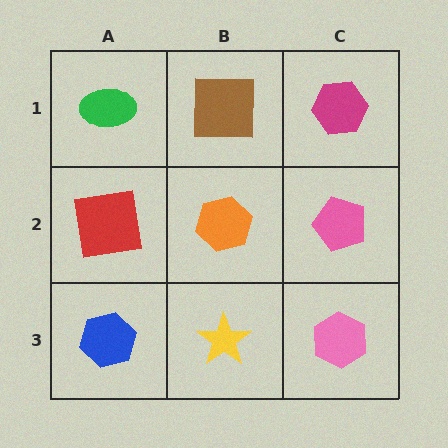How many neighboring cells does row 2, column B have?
4.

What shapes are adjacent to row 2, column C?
A magenta hexagon (row 1, column C), a pink hexagon (row 3, column C), an orange hexagon (row 2, column B).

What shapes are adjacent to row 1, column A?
A red square (row 2, column A), a brown square (row 1, column B).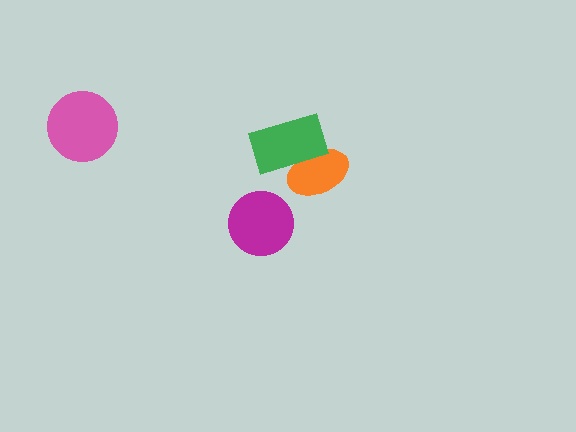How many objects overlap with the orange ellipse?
1 object overlaps with the orange ellipse.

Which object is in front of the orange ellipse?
The green rectangle is in front of the orange ellipse.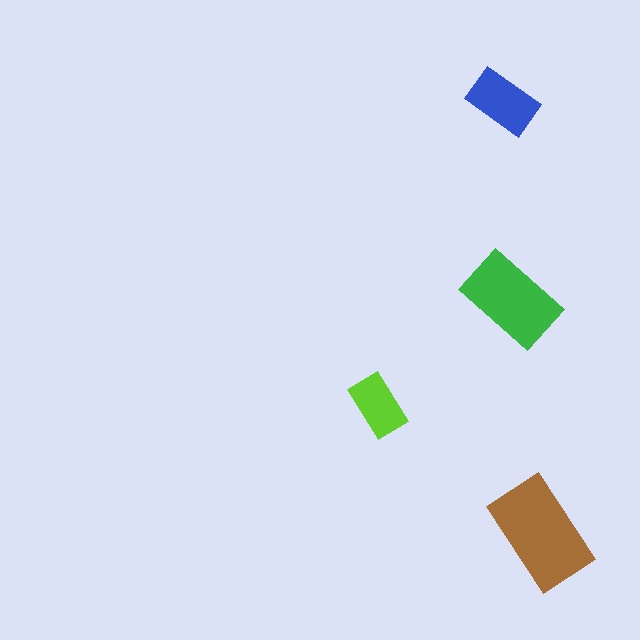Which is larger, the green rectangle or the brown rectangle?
The brown one.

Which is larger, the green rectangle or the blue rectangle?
The green one.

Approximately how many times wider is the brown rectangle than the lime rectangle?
About 2 times wider.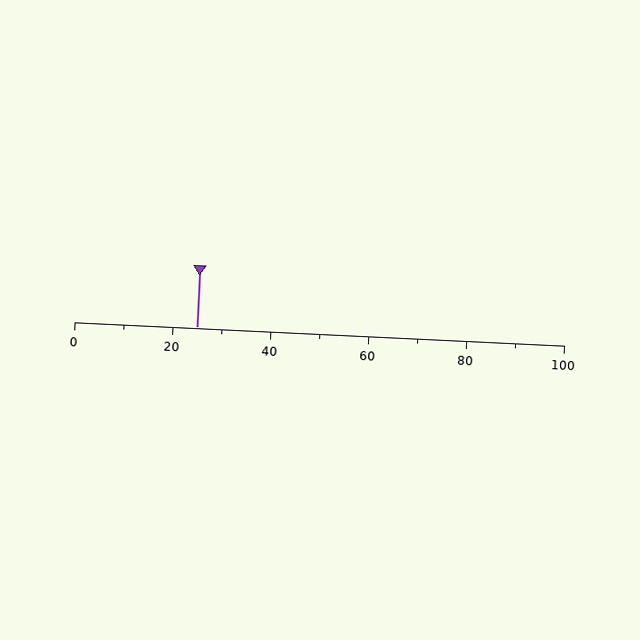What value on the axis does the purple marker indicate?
The marker indicates approximately 25.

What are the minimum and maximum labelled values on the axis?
The axis runs from 0 to 100.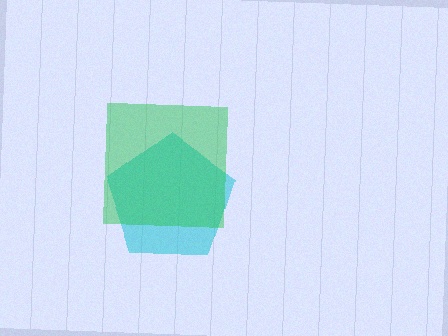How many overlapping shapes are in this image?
There are 2 overlapping shapes in the image.